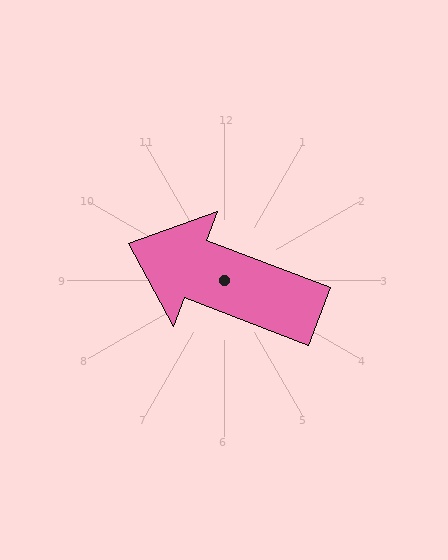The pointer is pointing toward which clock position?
Roughly 10 o'clock.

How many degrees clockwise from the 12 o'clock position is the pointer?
Approximately 291 degrees.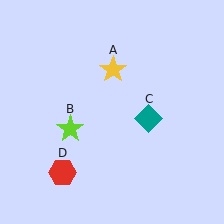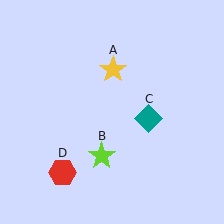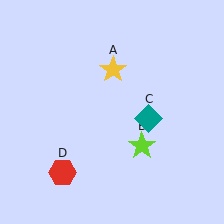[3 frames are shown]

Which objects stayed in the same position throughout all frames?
Yellow star (object A) and teal diamond (object C) and red hexagon (object D) remained stationary.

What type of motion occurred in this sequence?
The lime star (object B) rotated counterclockwise around the center of the scene.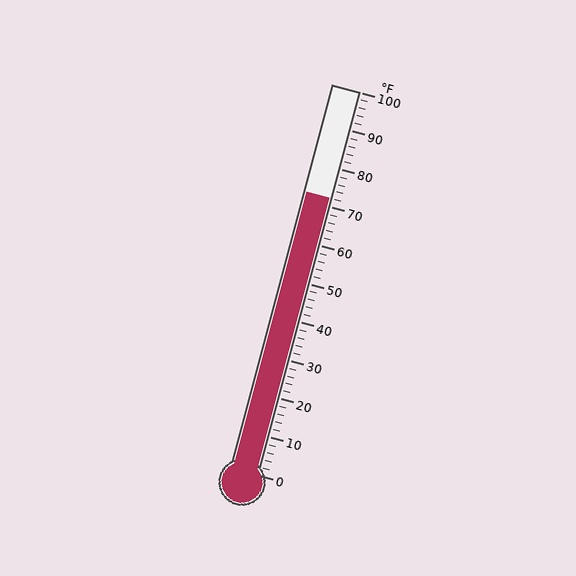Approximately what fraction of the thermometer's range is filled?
The thermometer is filled to approximately 70% of its range.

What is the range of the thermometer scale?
The thermometer scale ranges from 0°F to 100°F.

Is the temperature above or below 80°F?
The temperature is below 80°F.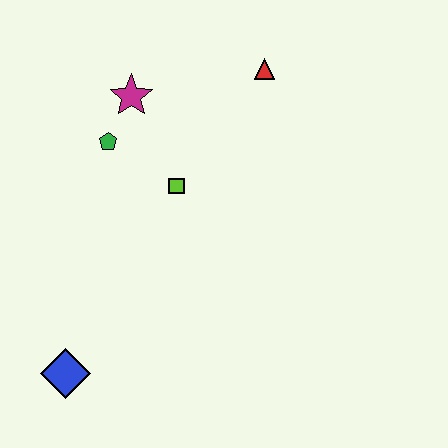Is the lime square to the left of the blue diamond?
No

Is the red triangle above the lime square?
Yes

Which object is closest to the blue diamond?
The lime square is closest to the blue diamond.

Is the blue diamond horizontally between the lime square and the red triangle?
No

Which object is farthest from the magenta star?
The blue diamond is farthest from the magenta star.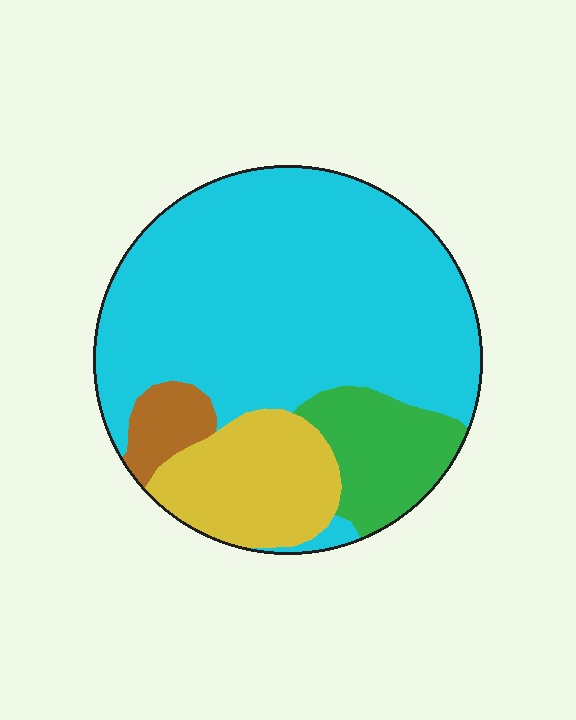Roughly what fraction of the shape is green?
Green covers 13% of the shape.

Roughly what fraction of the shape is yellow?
Yellow takes up about one sixth (1/6) of the shape.